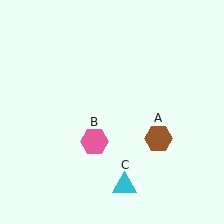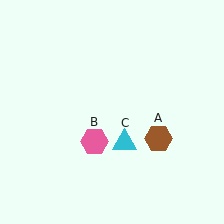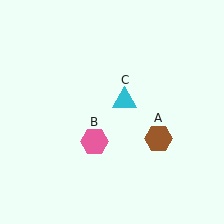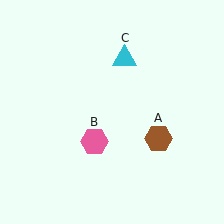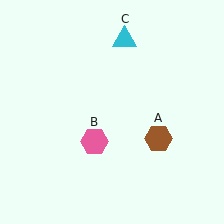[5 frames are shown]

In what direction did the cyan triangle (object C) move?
The cyan triangle (object C) moved up.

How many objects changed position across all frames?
1 object changed position: cyan triangle (object C).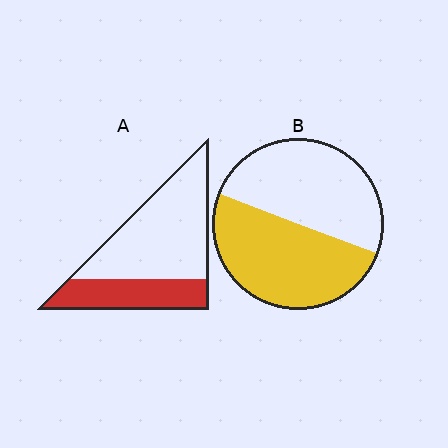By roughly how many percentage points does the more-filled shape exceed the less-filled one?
By roughly 20 percentage points (B over A).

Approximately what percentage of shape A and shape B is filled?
A is approximately 35% and B is approximately 50%.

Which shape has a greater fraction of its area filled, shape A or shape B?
Shape B.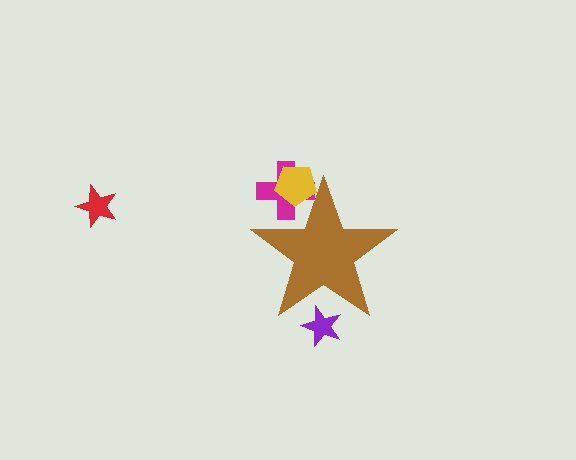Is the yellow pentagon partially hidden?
Yes, the yellow pentagon is partially hidden behind the brown star.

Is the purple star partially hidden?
Yes, the purple star is partially hidden behind the brown star.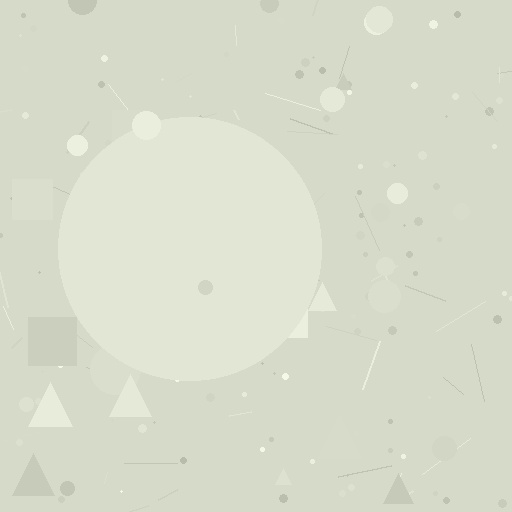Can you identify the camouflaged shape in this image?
The camouflaged shape is a circle.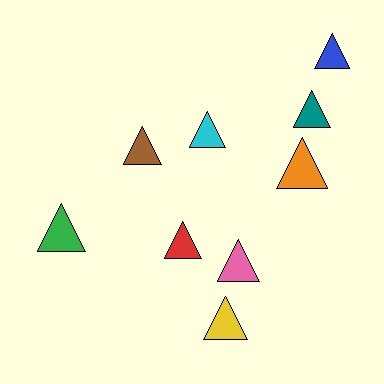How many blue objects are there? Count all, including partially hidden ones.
There is 1 blue object.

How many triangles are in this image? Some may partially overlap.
There are 9 triangles.